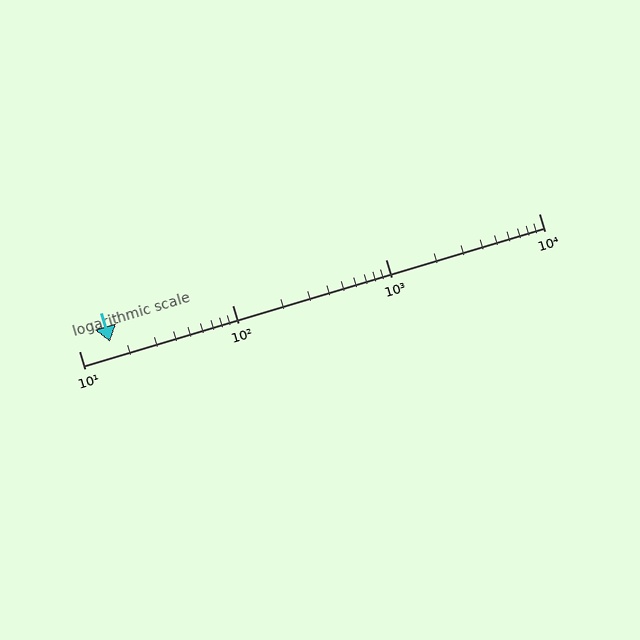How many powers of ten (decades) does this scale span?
The scale spans 3 decades, from 10 to 10000.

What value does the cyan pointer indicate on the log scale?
The pointer indicates approximately 16.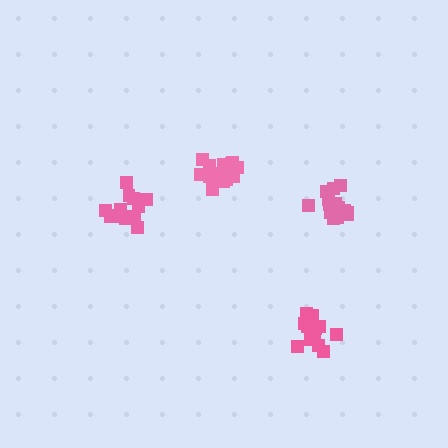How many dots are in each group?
Group 1: 14 dots, Group 2: 15 dots, Group 3: 18 dots, Group 4: 19 dots (66 total).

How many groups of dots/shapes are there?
There are 4 groups.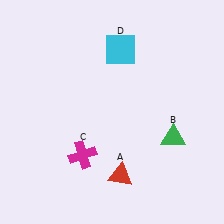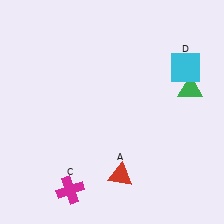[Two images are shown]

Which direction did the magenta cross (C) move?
The magenta cross (C) moved down.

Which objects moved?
The objects that moved are: the green triangle (B), the magenta cross (C), the cyan square (D).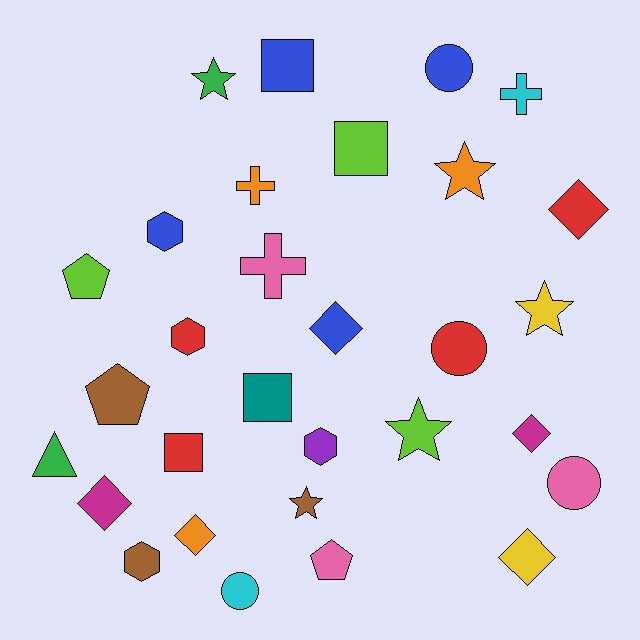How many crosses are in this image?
There are 3 crosses.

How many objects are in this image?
There are 30 objects.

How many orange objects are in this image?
There are 3 orange objects.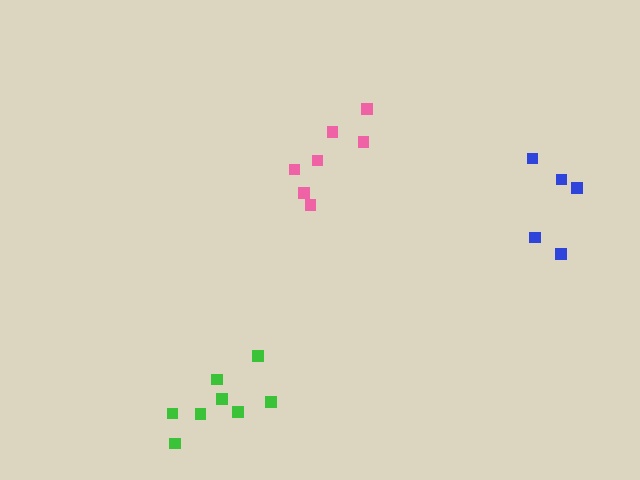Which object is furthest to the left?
The green cluster is leftmost.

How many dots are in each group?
Group 1: 5 dots, Group 2: 7 dots, Group 3: 8 dots (20 total).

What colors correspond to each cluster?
The clusters are colored: blue, pink, green.